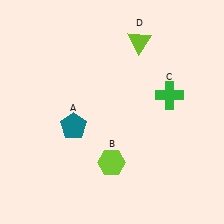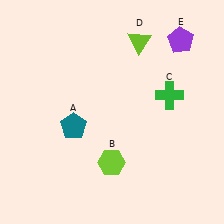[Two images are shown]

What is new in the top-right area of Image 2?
A purple pentagon (E) was added in the top-right area of Image 2.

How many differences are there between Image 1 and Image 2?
There is 1 difference between the two images.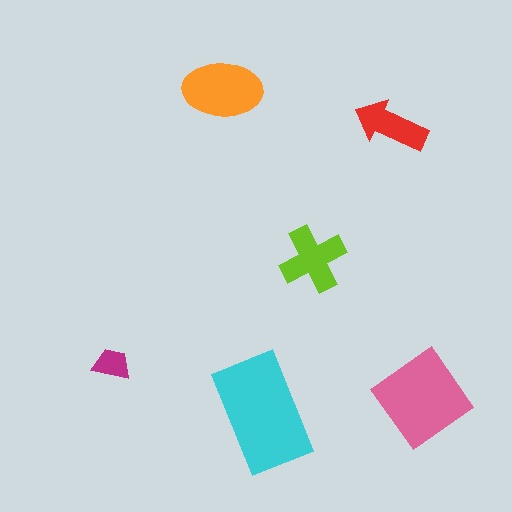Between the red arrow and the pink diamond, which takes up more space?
The pink diamond.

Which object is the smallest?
The magenta trapezoid.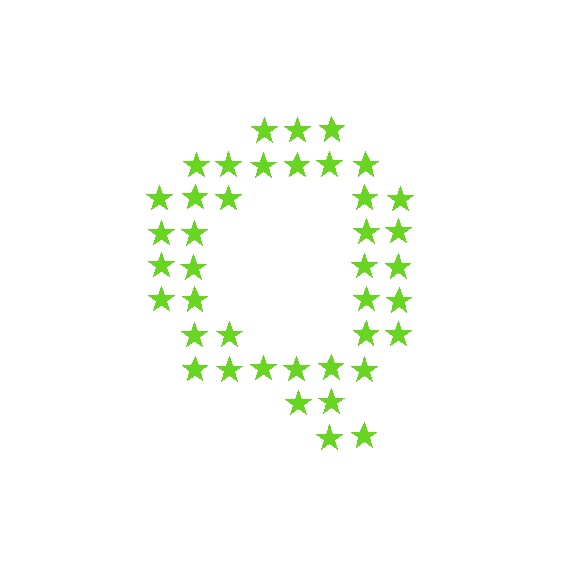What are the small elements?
The small elements are stars.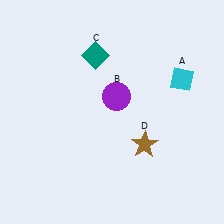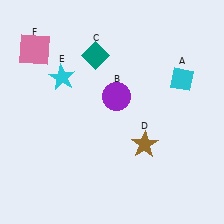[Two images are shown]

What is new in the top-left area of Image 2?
A cyan star (E) was added in the top-left area of Image 2.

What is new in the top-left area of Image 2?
A pink square (F) was added in the top-left area of Image 2.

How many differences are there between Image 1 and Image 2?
There are 2 differences between the two images.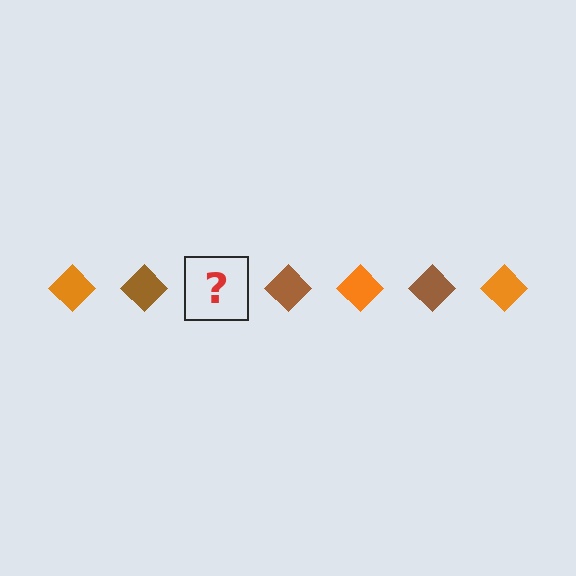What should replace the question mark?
The question mark should be replaced with an orange diamond.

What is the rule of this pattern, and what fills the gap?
The rule is that the pattern cycles through orange, brown diamonds. The gap should be filled with an orange diamond.